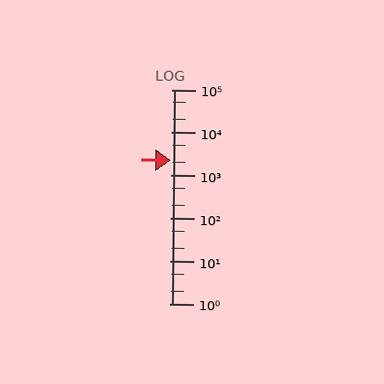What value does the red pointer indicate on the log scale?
The pointer indicates approximately 2300.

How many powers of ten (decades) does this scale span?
The scale spans 5 decades, from 1 to 100000.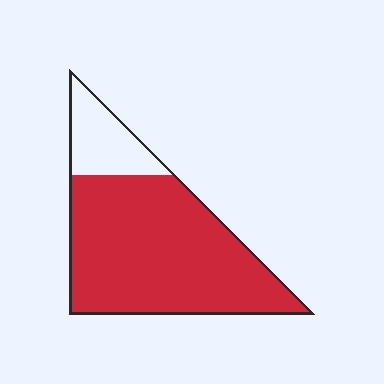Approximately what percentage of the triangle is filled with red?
Approximately 80%.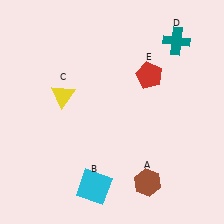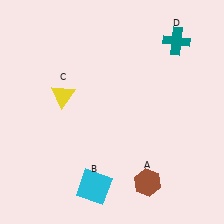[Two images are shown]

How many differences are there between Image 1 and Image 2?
There is 1 difference between the two images.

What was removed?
The red pentagon (E) was removed in Image 2.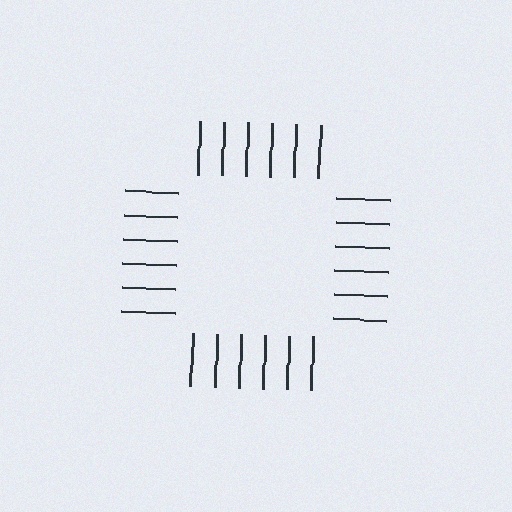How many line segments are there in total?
24 — 6 along each of the 4 edges.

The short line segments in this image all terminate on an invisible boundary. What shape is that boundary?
An illusory square — the line segments terminate on its edges but no continuous stroke is drawn.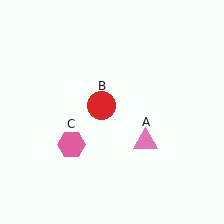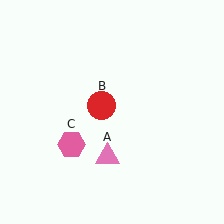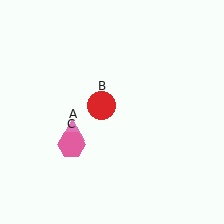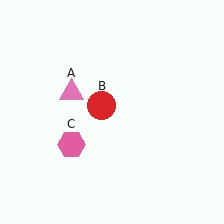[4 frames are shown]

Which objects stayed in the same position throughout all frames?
Red circle (object B) and pink hexagon (object C) remained stationary.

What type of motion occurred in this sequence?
The pink triangle (object A) rotated clockwise around the center of the scene.